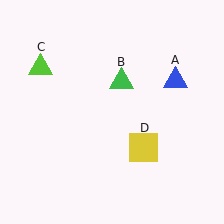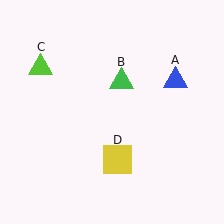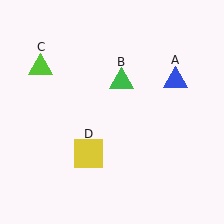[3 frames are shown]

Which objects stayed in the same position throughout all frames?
Blue triangle (object A) and green triangle (object B) and lime triangle (object C) remained stationary.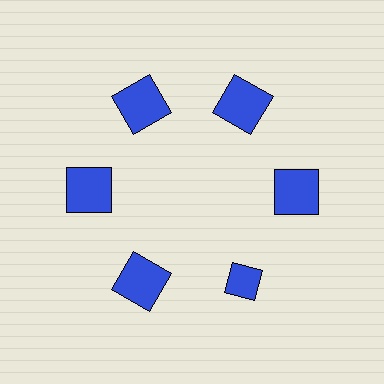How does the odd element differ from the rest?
It has a different shape: diamond instead of square.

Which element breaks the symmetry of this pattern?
The blue diamond at roughly the 5 o'clock position breaks the symmetry. All other shapes are blue squares.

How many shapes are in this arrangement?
There are 6 shapes arranged in a ring pattern.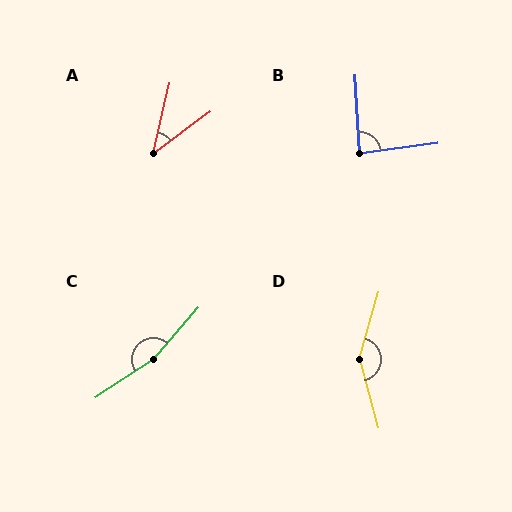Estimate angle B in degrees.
Approximately 86 degrees.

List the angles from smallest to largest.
A (41°), B (86°), D (149°), C (164°).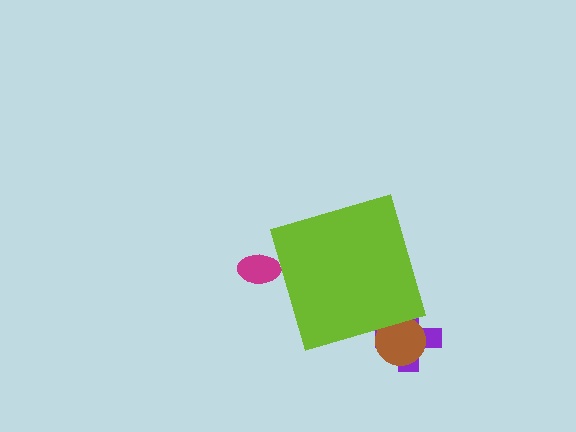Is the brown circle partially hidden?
Yes, the brown circle is partially hidden behind the lime diamond.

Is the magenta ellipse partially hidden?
Yes, the magenta ellipse is partially hidden behind the lime diamond.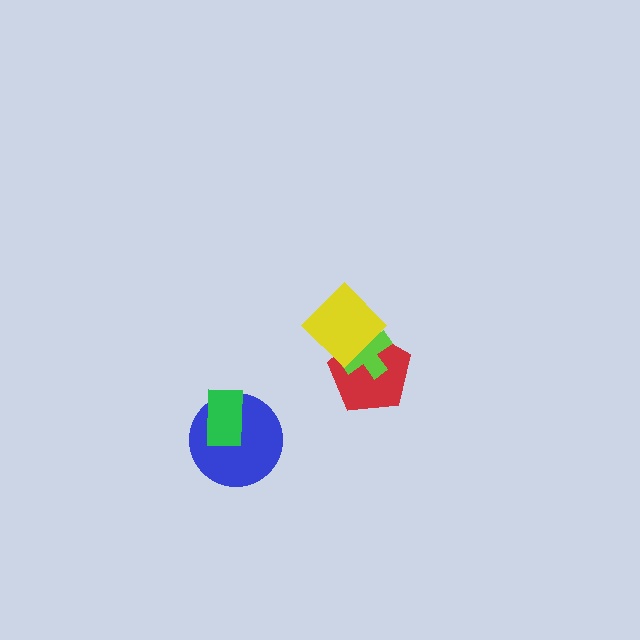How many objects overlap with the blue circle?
1 object overlaps with the blue circle.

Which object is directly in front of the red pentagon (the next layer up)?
The lime cross is directly in front of the red pentagon.